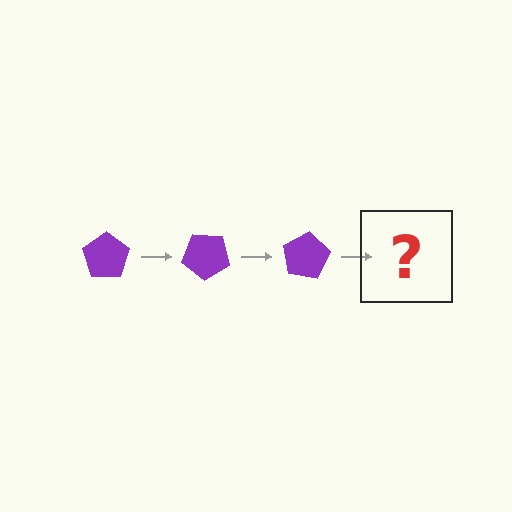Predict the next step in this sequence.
The next step is a purple pentagon rotated 120 degrees.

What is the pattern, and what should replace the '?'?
The pattern is that the pentagon rotates 40 degrees each step. The '?' should be a purple pentagon rotated 120 degrees.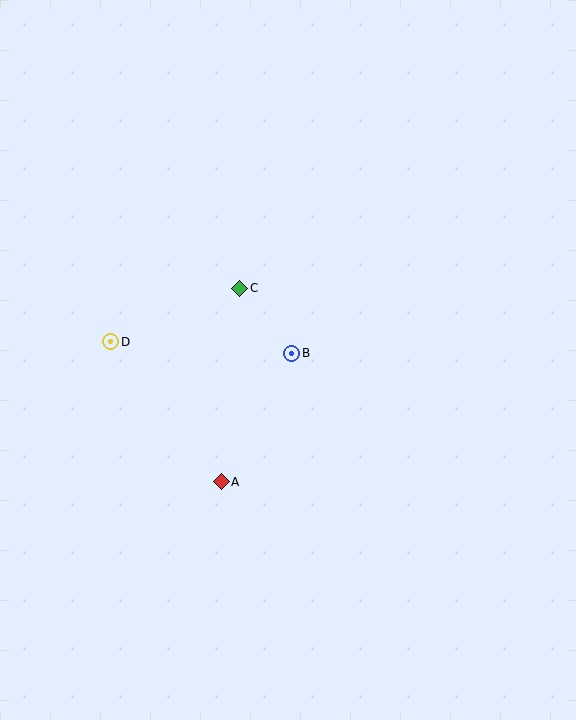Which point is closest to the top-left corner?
Point D is closest to the top-left corner.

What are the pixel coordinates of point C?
Point C is at (240, 288).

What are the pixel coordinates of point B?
Point B is at (292, 353).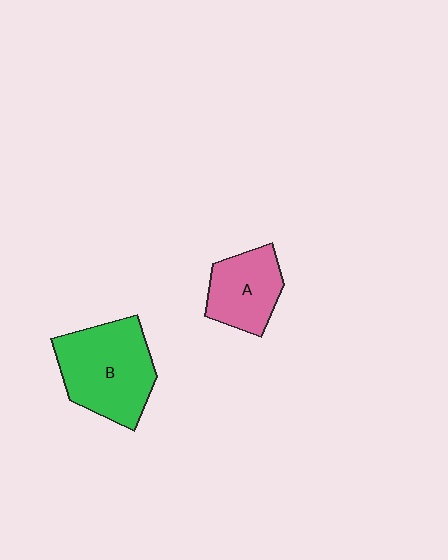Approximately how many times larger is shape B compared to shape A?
Approximately 1.6 times.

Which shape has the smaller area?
Shape A (pink).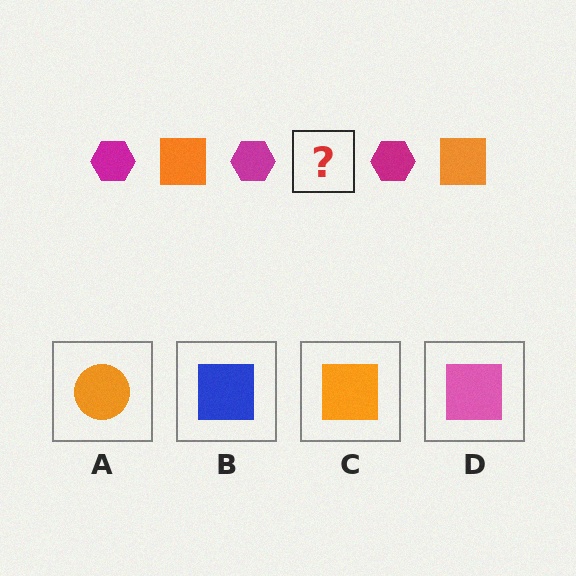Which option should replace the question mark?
Option C.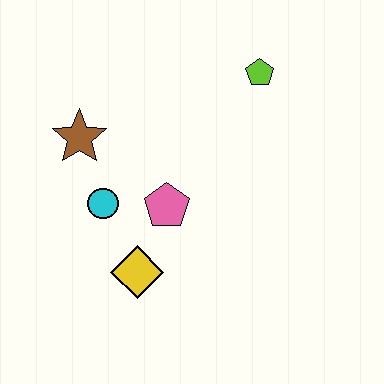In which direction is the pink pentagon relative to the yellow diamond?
The pink pentagon is above the yellow diamond.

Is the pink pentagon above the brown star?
No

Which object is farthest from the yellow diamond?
The lime pentagon is farthest from the yellow diamond.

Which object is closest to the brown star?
The cyan circle is closest to the brown star.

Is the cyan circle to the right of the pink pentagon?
No